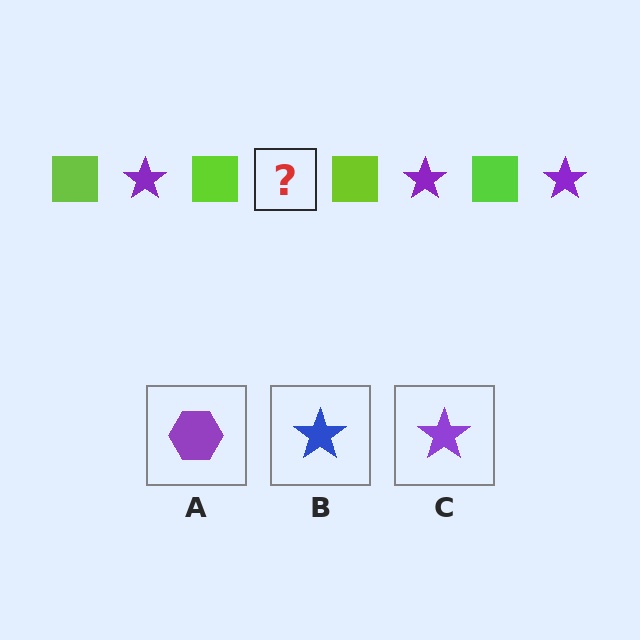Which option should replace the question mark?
Option C.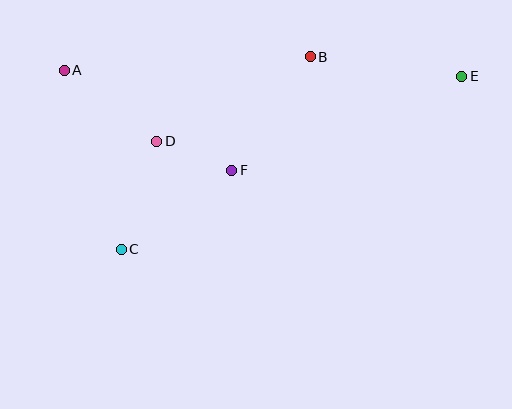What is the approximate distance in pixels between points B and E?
The distance between B and E is approximately 153 pixels.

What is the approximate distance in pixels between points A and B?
The distance between A and B is approximately 246 pixels.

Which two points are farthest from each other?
Points A and E are farthest from each other.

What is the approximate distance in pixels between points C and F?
The distance between C and F is approximately 136 pixels.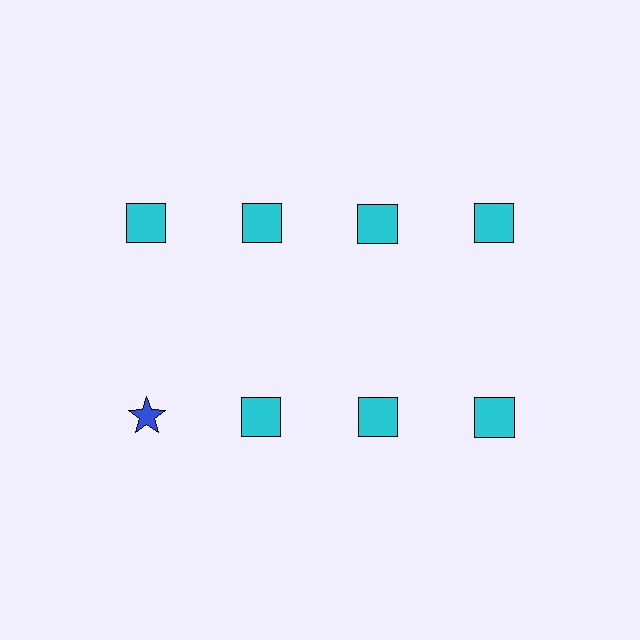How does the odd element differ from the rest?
It differs in both color (blue instead of cyan) and shape (star instead of square).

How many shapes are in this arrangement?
There are 8 shapes arranged in a grid pattern.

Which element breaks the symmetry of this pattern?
The blue star in the second row, leftmost column breaks the symmetry. All other shapes are cyan squares.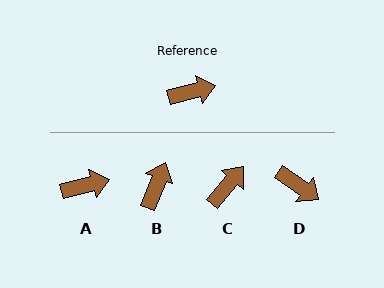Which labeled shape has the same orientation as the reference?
A.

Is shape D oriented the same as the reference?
No, it is off by about 50 degrees.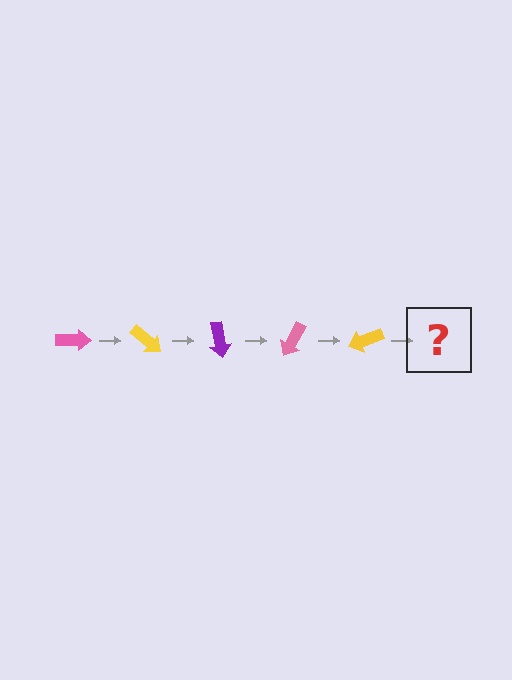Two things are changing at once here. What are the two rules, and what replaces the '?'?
The two rules are that it rotates 40 degrees each step and the color cycles through pink, yellow, and purple. The '?' should be a purple arrow, rotated 200 degrees from the start.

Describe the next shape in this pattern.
It should be a purple arrow, rotated 200 degrees from the start.